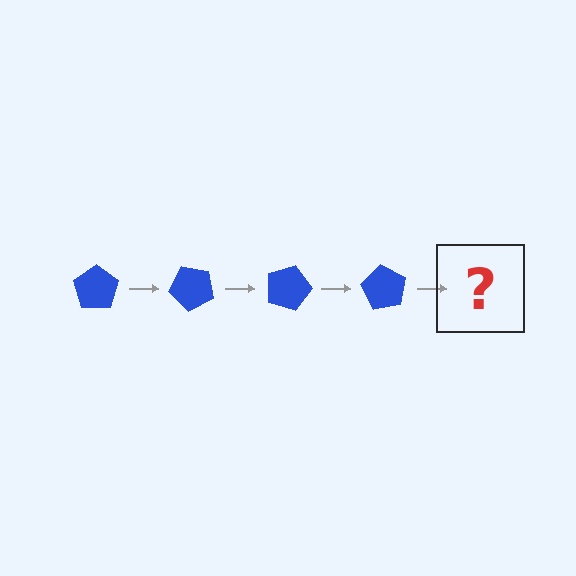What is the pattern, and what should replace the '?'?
The pattern is that the pentagon rotates 45 degrees each step. The '?' should be a blue pentagon rotated 180 degrees.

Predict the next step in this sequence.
The next step is a blue pentagon rotated 180 degrees.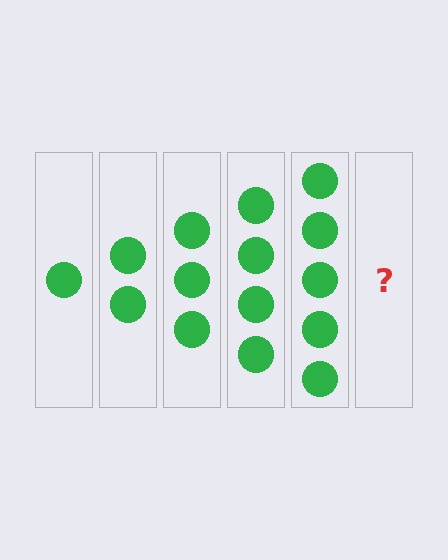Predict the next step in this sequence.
The next step is 6 circles.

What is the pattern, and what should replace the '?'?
The pattern is that each step adds one more circle. The '?' should be 6 circles.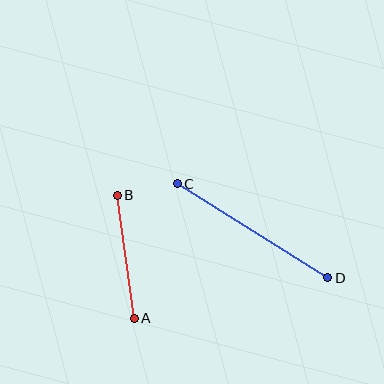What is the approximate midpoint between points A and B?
The midpoint is at approximately (126, 257) pixels.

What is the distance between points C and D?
The distance is approximately 177 pixels.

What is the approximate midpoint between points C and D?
The midpoint is at approximately (253, 231) pixels.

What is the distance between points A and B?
The distance is approximately 124 pixels.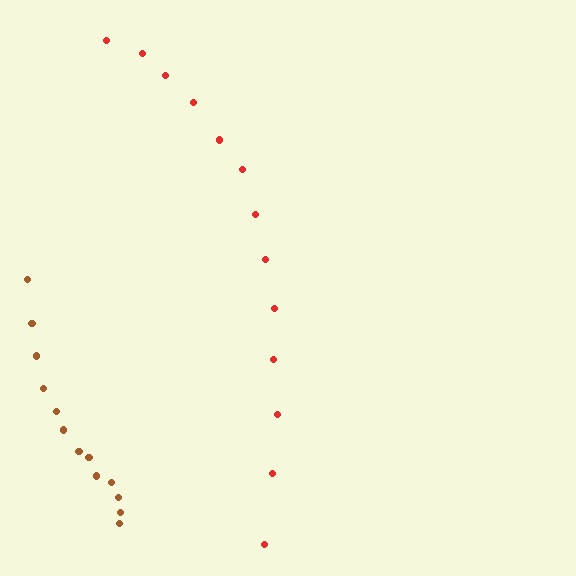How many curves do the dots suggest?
There are 2 distinct paths.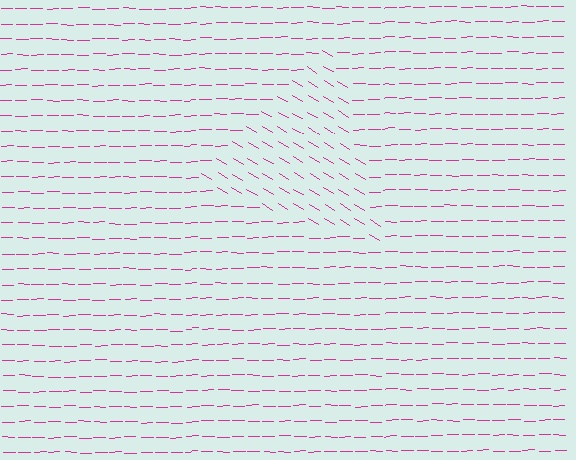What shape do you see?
I see a triangle.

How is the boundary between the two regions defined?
The boundary is defined purely by a change in line orientation (approximately 31 degrees difference). All lines are the same color and thickness.